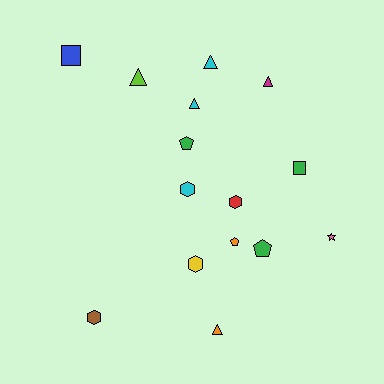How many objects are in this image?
There are 15 objects.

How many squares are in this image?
There are 2 squares.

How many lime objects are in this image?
There is 1 lime object.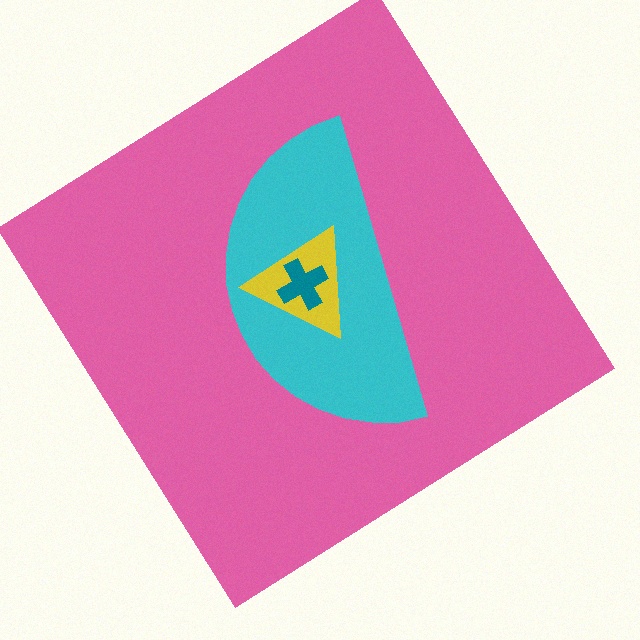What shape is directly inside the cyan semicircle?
The yellow triangle.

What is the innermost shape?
The teal cross.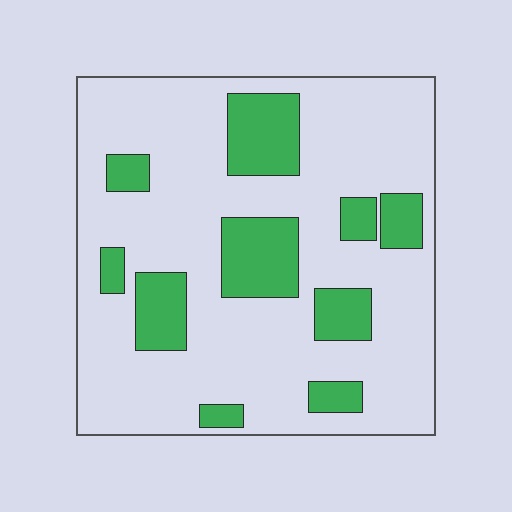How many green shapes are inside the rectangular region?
10.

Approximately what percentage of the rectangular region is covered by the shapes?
Approximately 25%.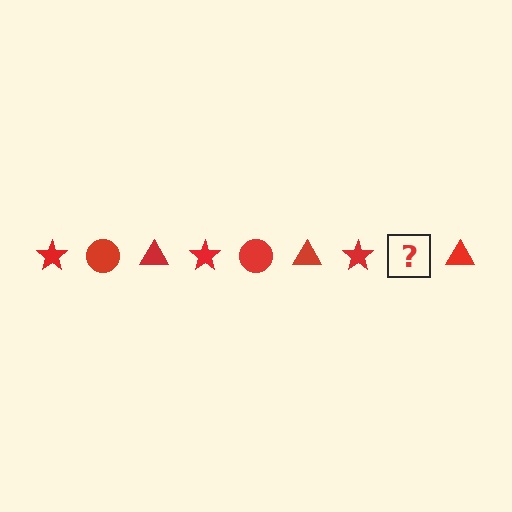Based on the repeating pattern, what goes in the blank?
The blank should be a red circle.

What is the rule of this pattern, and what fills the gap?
The rule is that the pattern cycles through star, circle, triangle shapes in red. The gap should be filled with a red circle.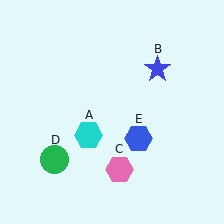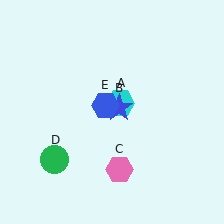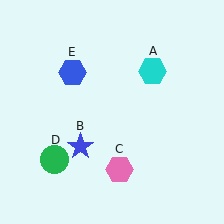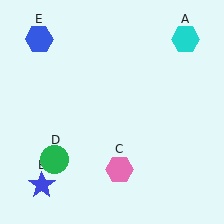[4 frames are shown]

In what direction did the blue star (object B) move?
The blue star (object B) moved down and to the left.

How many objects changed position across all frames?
3 objects changed position: cyan hexagon (object A), blue star (object B), blue hexagon (object E).